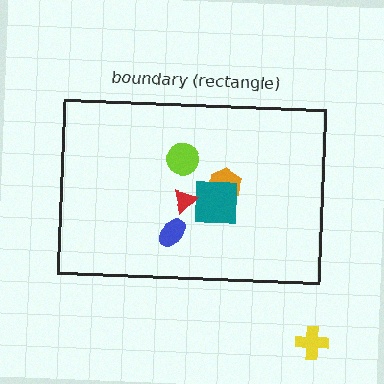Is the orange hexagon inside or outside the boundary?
Inside.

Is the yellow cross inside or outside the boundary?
Outside.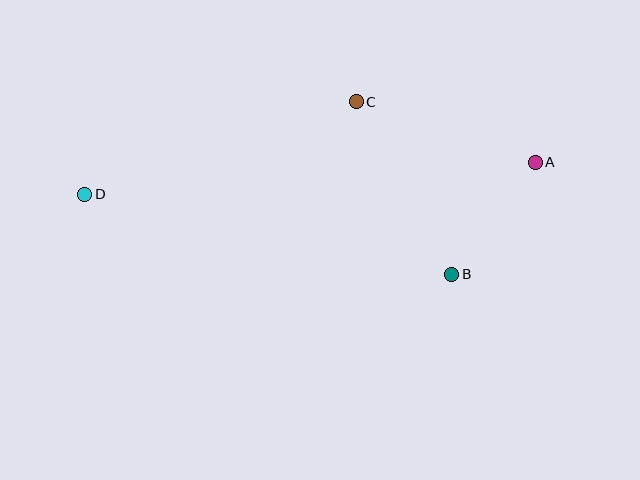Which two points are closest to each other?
Points A and B are closest to each other.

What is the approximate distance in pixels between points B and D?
The distance between B and D is approximately 376 pixels.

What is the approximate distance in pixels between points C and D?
The distance between C and D is approximately 287 pixels.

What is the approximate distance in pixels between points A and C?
The distance between A and C is approximately 189 pixels.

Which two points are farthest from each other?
Points A and D are farthest from each other.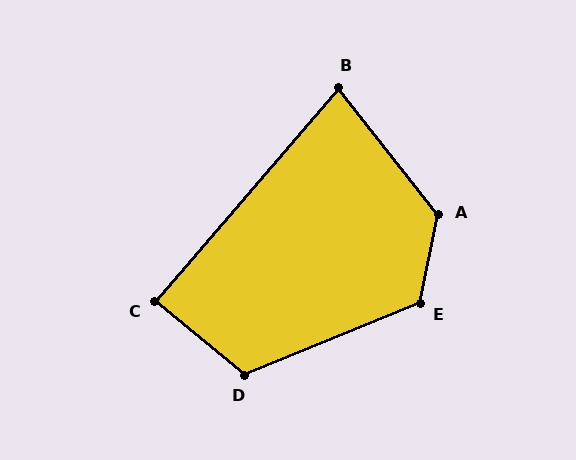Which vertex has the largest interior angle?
A, at approximately 130 degrees.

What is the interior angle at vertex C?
Approximately 89 degrees (approximately right).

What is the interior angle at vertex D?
Approximately 119 degrees (obtuse).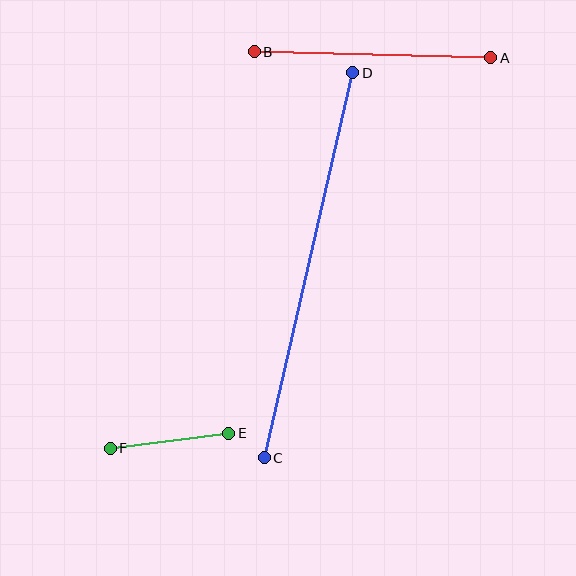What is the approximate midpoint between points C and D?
The midpoint is at approximately (309, 265) pixels.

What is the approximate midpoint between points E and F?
The midpoint is at approximately (170, 441) pixels.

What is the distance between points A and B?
The distance is approximately 237 pixels.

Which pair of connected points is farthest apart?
Points C and D are farthest apart.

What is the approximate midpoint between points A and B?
The midpoint is at approximately (372, 55) pixels.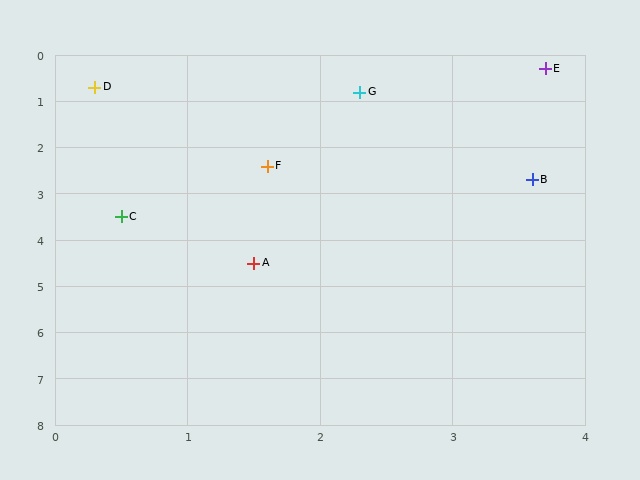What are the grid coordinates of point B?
Point B is at approximately (3.6, 2.7).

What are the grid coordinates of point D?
Point D is at approximately (0.3, 0.7).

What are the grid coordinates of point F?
Point F is at approximately (1.6, 2.4).